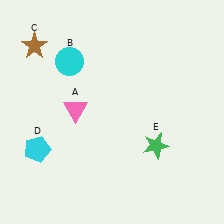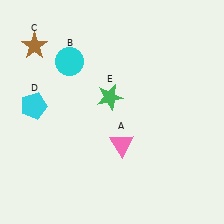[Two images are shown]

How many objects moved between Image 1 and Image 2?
3 objects moved between the two images.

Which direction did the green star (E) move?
The green star (E) moved up.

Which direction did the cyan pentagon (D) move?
The cyan pentagon (D) moved up.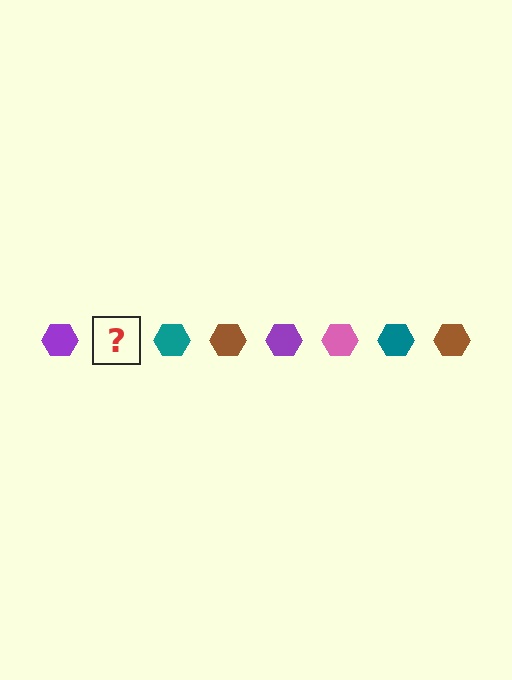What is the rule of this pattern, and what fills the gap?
The rule is that the pattern cycles through purple, pink, teal, brown hexagons. The gap should be filled with a pink hexagon.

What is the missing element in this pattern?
The missing element is a pink hexagon.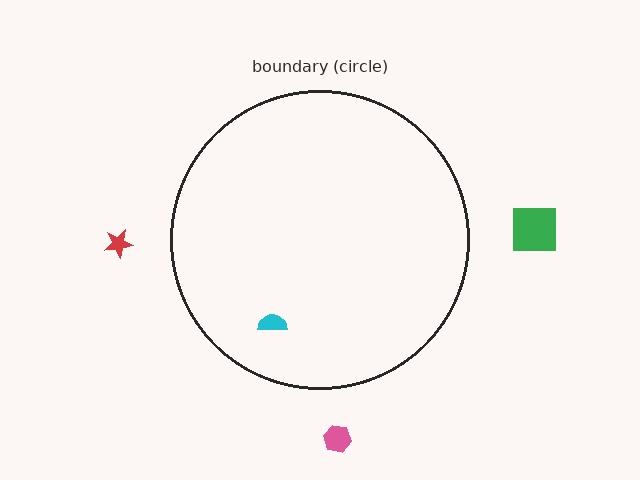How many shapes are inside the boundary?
1 inside, 3 outside.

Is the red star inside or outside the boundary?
Outside.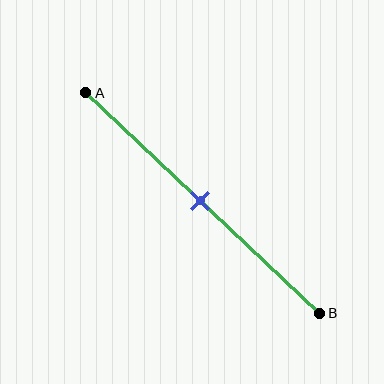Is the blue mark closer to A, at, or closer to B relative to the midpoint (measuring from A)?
The blue mark is approximately at the midpoint of segment AB.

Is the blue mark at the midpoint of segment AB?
Yes, the mark is approximately at the midpoint.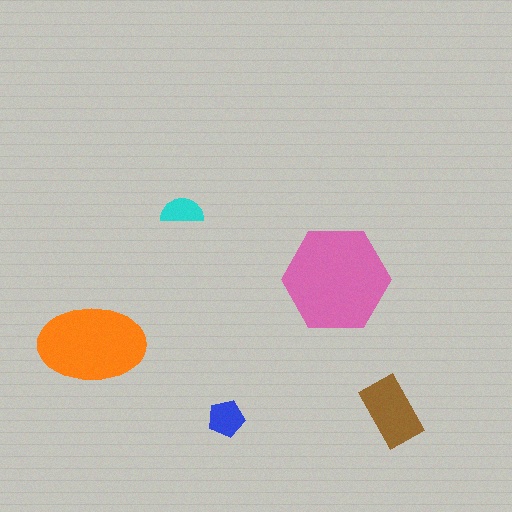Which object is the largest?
The pink hexagon.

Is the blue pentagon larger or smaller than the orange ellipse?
Smaller.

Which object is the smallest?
The cyan semicircle.